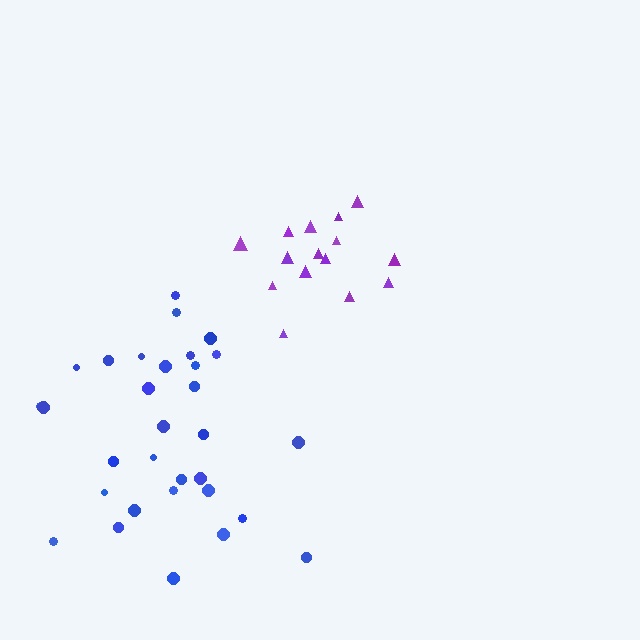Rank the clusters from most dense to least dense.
purple, blue.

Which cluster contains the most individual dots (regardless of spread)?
Blue (31).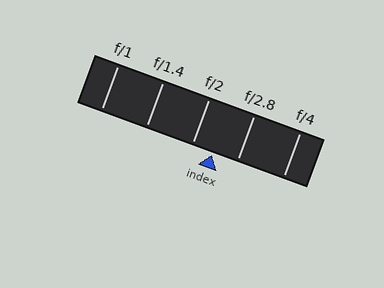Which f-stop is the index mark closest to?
The index mark is closest to f/2.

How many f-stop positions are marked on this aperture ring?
There are 5 f-stop positions marked.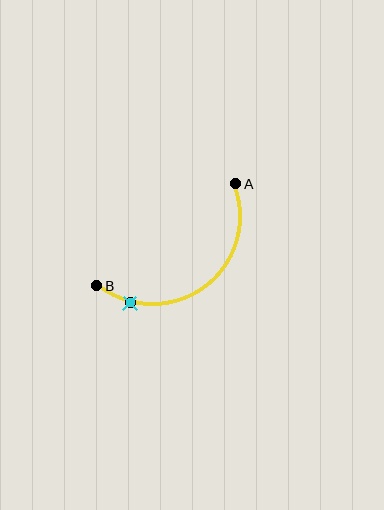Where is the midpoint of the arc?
The arc midpoint is the point on the curve farthest from the straight line joining A and B. It sits below and to the right of that line.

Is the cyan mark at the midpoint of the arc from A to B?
No. The cyan mark lies on the arc but is closer to endpoint B. The arc midpoint would be at the point on the curve equidistant along the arc from both A and B.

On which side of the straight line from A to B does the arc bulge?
The arc bulges below and to the right of the straight line connecting A and B.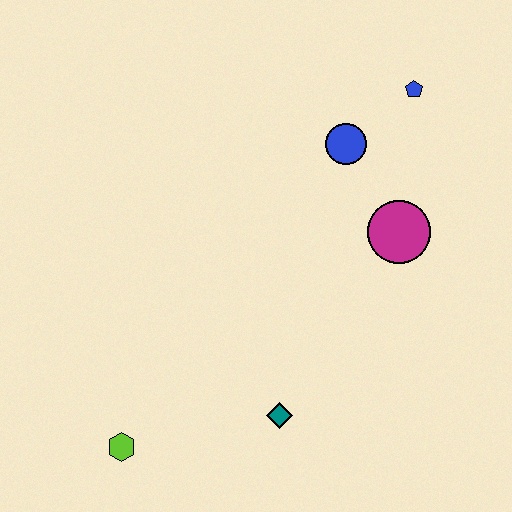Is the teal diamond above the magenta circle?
No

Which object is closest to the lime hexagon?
The teal diamond is closest to the lime hexagon.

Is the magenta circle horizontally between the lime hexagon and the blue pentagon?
Yes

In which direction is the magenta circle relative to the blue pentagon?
The magenta circle is below the blue pentagon.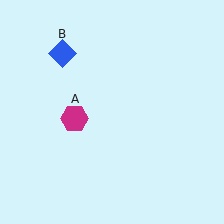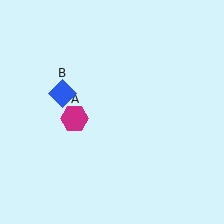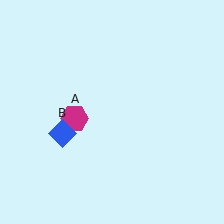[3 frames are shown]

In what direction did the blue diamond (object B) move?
The blue diamond (object B) moved down.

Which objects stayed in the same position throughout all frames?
Magenta hexagon (object A) remained stationary.